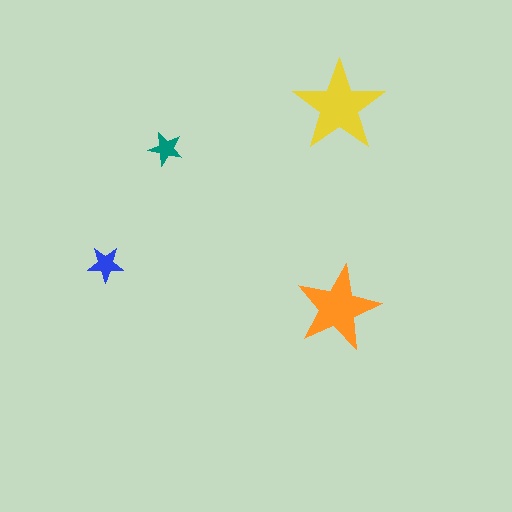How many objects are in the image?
There are 4 objects in the image.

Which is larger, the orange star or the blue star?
The orange one.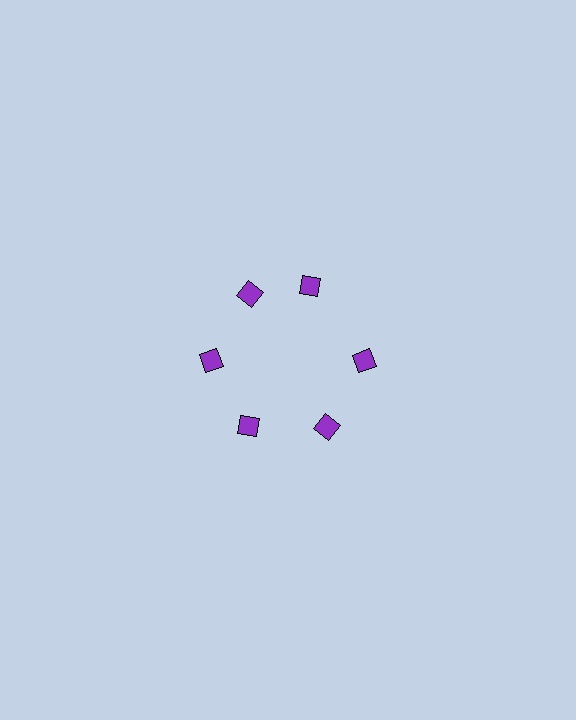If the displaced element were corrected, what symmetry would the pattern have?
It would have 6-fold rotational symmetry — the pattern would map onto itself every 60 degrees.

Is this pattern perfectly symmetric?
No. The 6 purple diamonds are arranged in a ring, but one element near the 1 o'clock position is rotated out of alignment along the ring, breaking the 6-fold rotational symmetry.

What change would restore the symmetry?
The symmetry would be restored by rotating it back into even spacing with its neighbors so that all 6 diamonds sit at equal angles and equal distance from the center.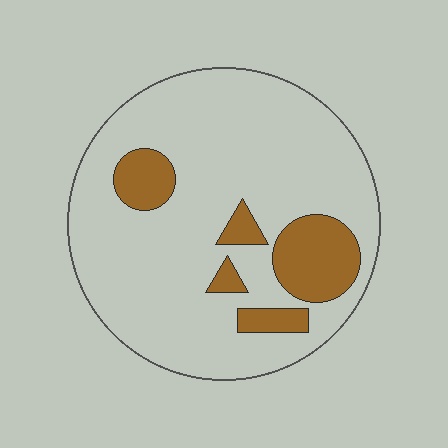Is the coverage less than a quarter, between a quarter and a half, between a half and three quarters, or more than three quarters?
Less than a quarter.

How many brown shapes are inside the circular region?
5.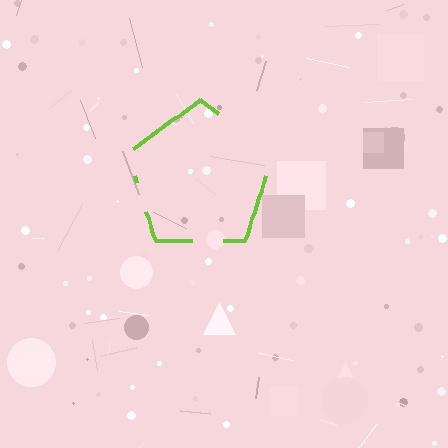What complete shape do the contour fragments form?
The contour fragments form a pentagon.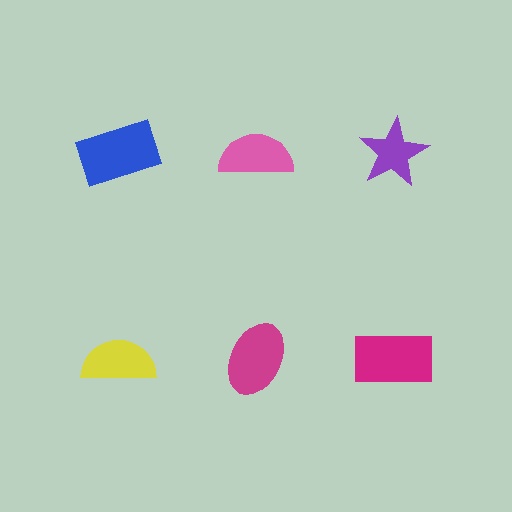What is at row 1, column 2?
A pink semicircle.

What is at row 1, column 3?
A purple star.